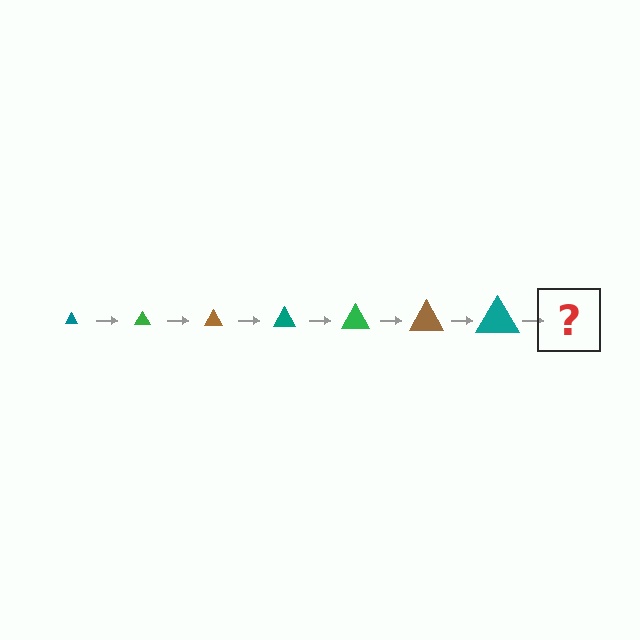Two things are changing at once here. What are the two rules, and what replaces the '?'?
The two rules are that the triangle grows larger each step and the color cycles through teal, green, and brown. The '?' should be a green triangle, larger than the previous one.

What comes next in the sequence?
The next element should be a green triangle, larger than the previous one.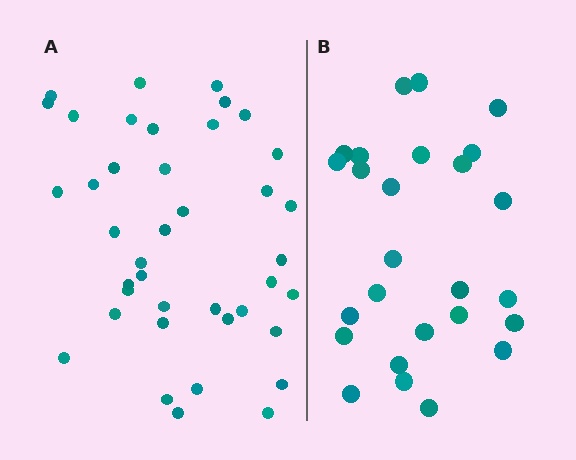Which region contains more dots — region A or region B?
Region A (the left region) has more dots.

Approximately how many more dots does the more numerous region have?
Region A has approximately 15 more dots than region B.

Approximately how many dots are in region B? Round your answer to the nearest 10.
About 30 dots. (The exact count is 26, which rounds to 30.)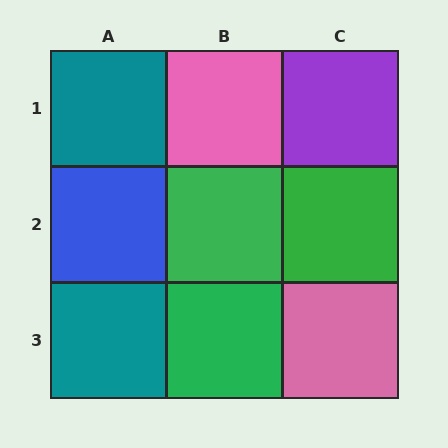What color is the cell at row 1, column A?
Teal.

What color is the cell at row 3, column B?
Green.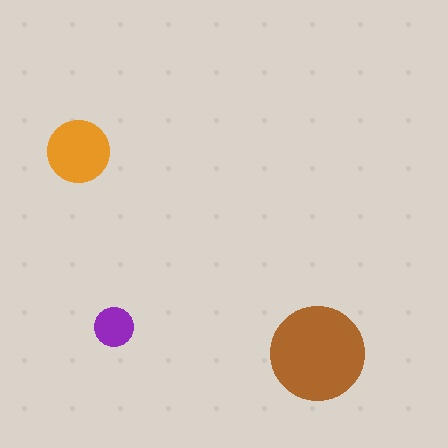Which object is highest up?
The orange circle is topmost.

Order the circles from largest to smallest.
the brown one, the orange one, the purple one.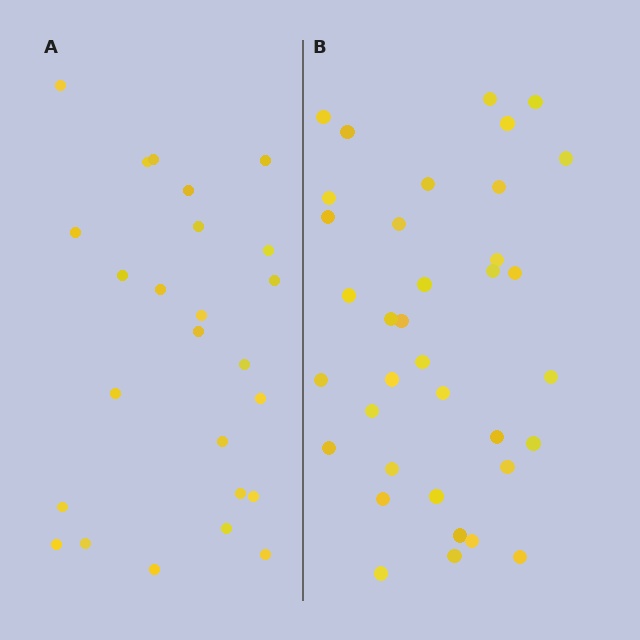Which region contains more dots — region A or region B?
Region B (the right region) has more dots.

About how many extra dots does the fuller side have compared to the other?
Region B has roughly 12 or so more dots than region A.